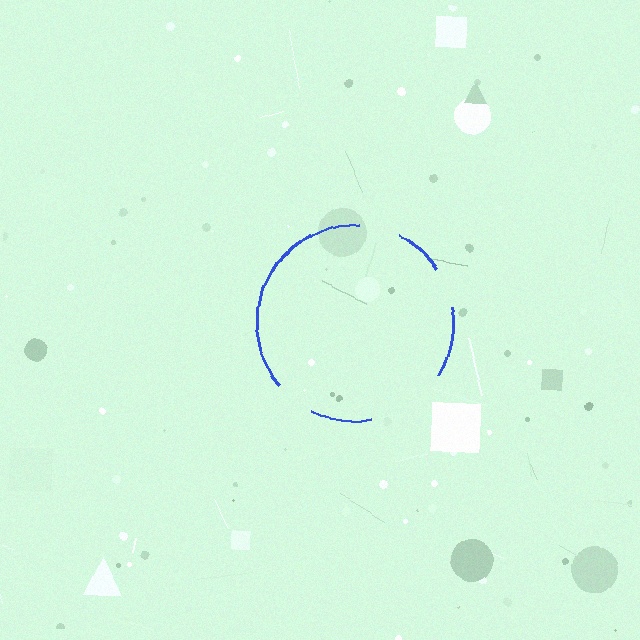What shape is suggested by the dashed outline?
The dashed outline suggests a circle.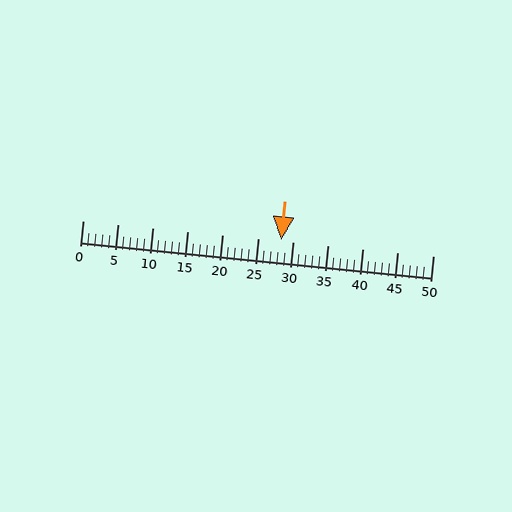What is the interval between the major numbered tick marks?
The major tick marks are spaced 5 units apart.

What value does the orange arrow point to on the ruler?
The orange arrow points to approximately 28.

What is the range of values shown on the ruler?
The ruler shows values from 0 to 50.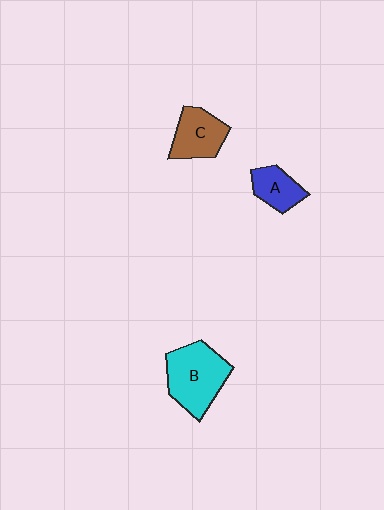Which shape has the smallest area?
Shape A (blue).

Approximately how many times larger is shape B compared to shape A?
Approximately 2.0 times.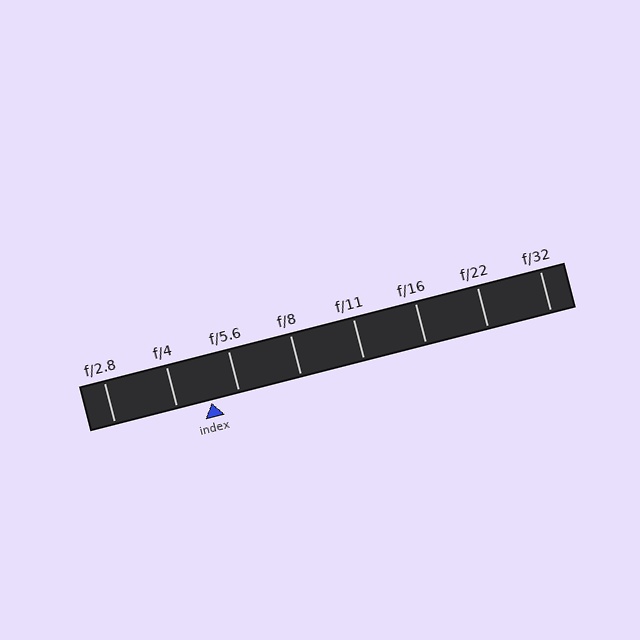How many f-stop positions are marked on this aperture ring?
There are 8 f-stop positions marked.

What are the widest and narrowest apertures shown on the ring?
The widest aperture shown is f/2.8 and the narrowest is f/32.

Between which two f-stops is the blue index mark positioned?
The index mark is between f/4 and f/5.6.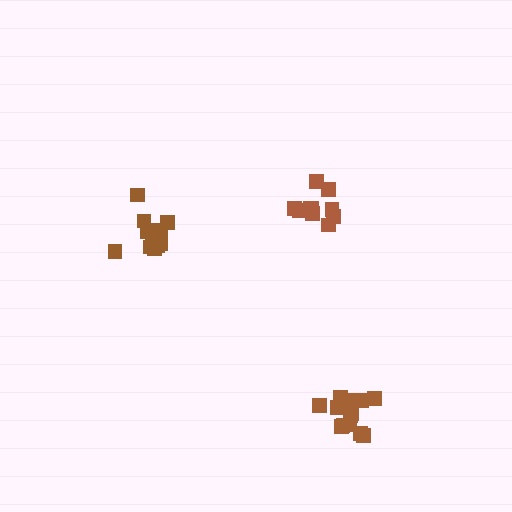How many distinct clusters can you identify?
There are 3 distinct clusters.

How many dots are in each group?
Group 1: 14 dots, Group 2: 13 dots, Group 3: 10 dots (37 total).